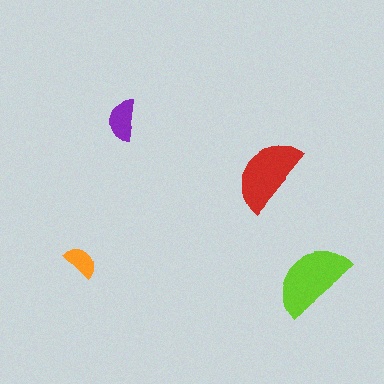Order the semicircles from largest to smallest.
the lime one, the red one, the purple one, the orange one.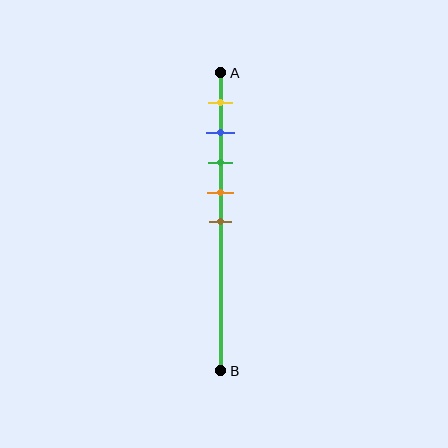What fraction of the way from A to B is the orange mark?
The orange mark is approximately 40% (0.4) of the way from A to B.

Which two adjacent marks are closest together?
The blue and green marks are the closest adjacent pair.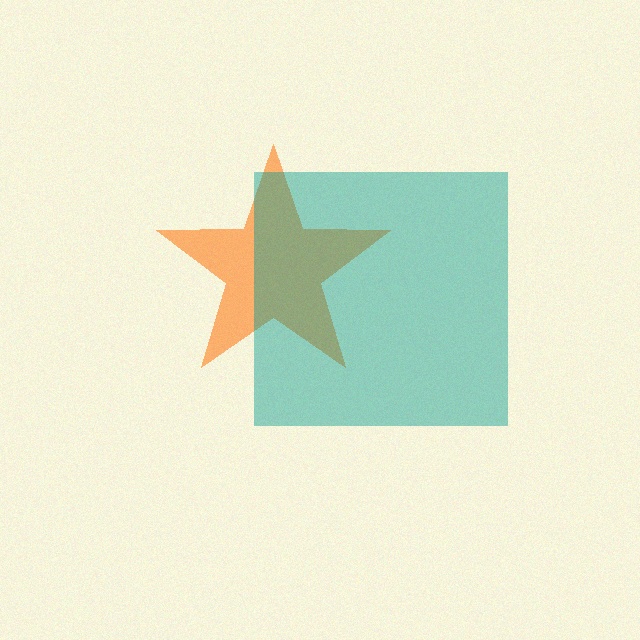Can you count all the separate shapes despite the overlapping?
Yes, there are 2 separate shapes.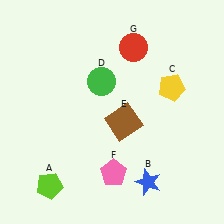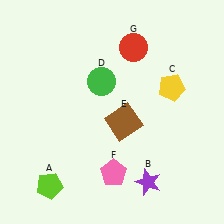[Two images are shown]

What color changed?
The star (B) changed from blue in Image 1 to purple in Image 2.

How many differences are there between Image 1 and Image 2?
There is 1 difference between the two images.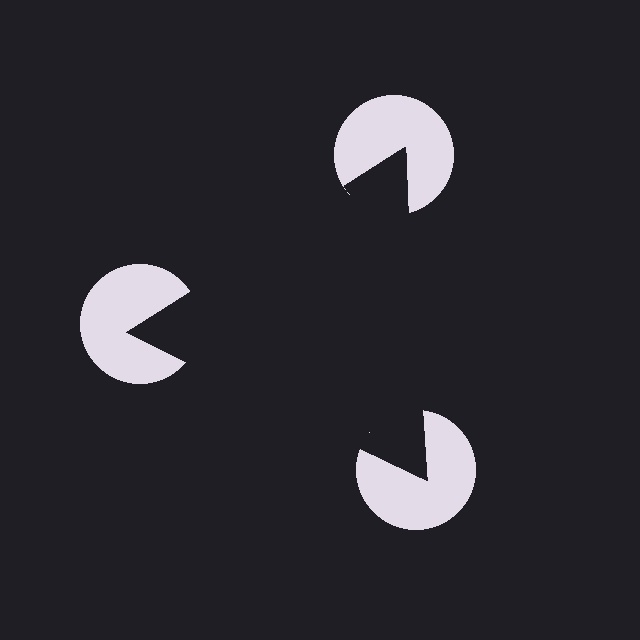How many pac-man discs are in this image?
There are 3 — one at each vertex of the illusory triangle.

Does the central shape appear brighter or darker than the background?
It typically appears slightly darker than the background, even though no actual brightness change is drawn.